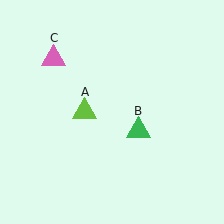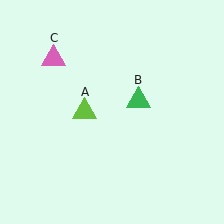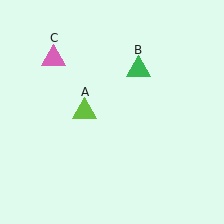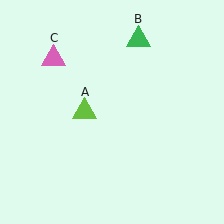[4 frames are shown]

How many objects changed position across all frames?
1 object changed position: green triangle (object B).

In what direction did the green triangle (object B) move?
The green triangle (object B) moved up.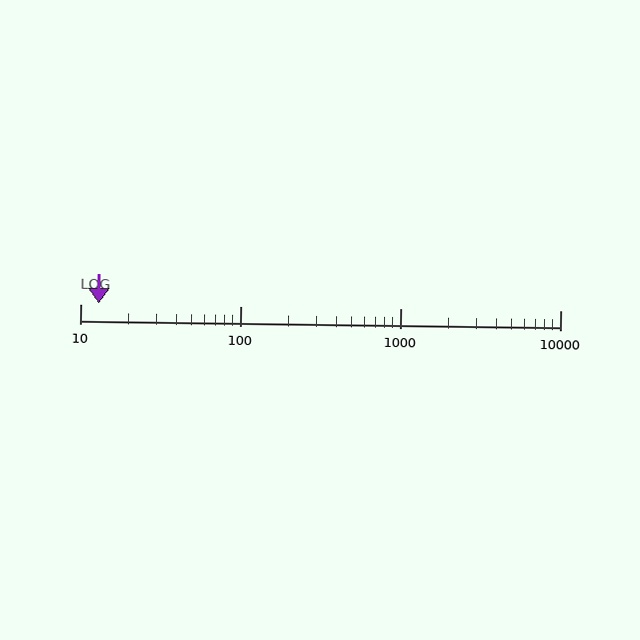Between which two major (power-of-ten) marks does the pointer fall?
The pointer is between 10 and 100.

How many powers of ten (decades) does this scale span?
The scale spans 3 decades, from 10 to 10000.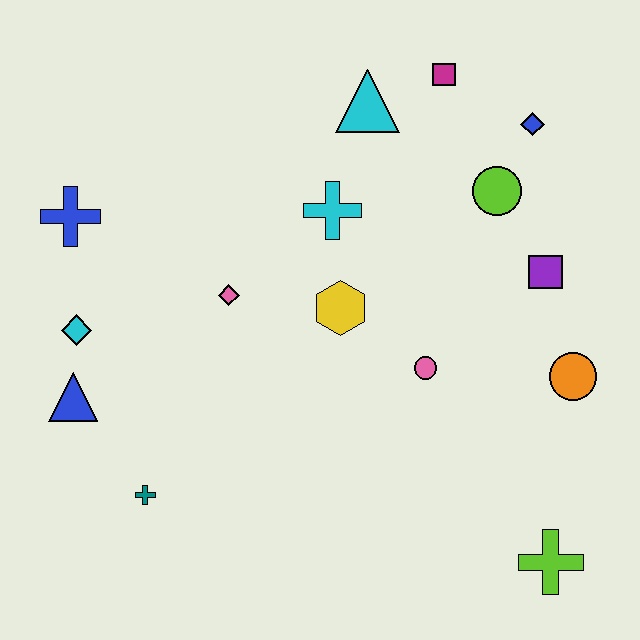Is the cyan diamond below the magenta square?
Yes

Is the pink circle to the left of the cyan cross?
No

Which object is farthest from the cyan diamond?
The lime cross is farthest from the cyan diamond.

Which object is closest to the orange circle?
The purple square is closest to the orange circle.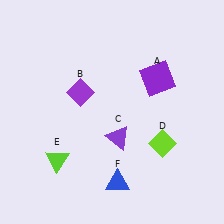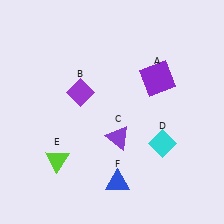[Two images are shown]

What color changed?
The diamond (D) changed from lime in Image 1 to cyan in Image 2.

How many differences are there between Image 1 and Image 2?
There is 1 difference between the two images.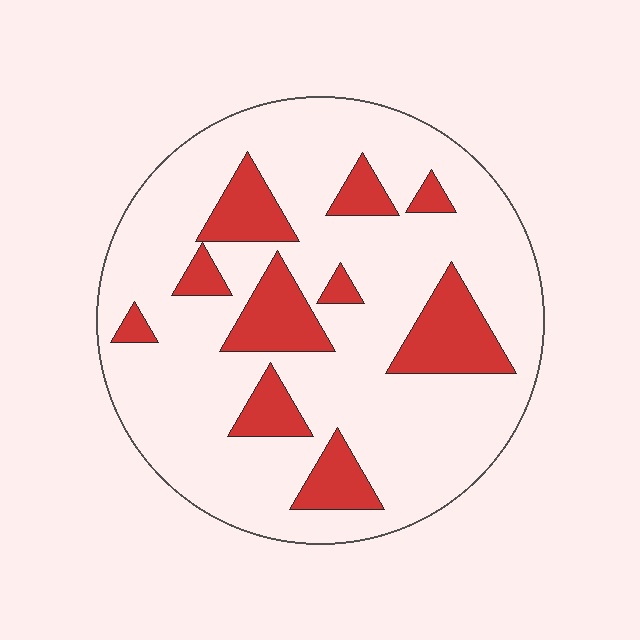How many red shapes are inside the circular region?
10.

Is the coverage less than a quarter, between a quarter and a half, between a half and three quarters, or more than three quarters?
Less than a quarter.